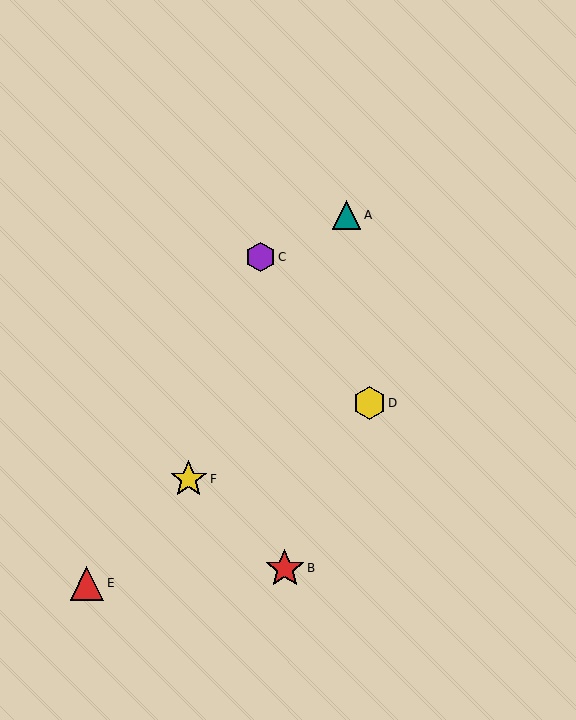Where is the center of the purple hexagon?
The center of the purple hexagon is at (260, 257).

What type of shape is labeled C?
Shape C is a purple hexagon.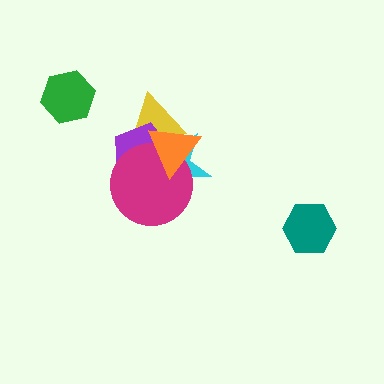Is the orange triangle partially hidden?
No, no other shape covers it.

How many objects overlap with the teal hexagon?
0 objects overlap with the teal hexagon.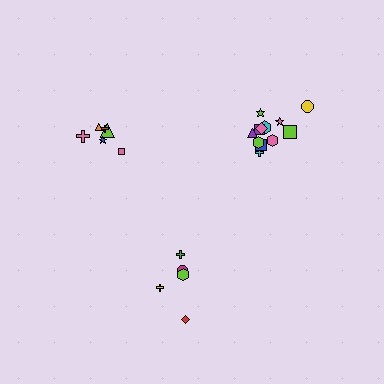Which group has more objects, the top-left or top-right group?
The top-right group.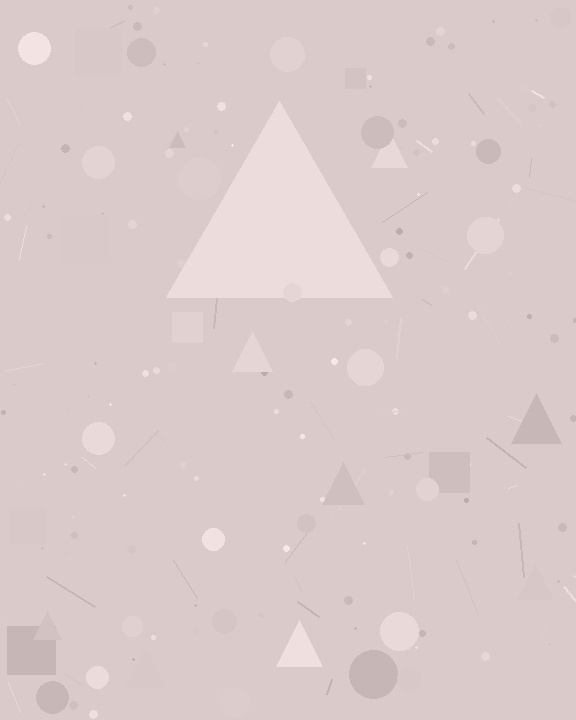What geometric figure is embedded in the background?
A triangle is embedded in the background.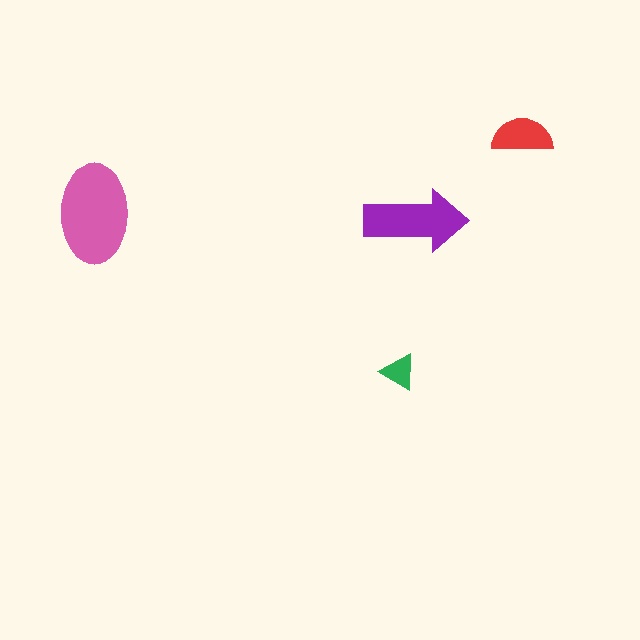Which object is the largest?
The pink ellipse.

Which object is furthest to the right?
The red semicircle is rightmost.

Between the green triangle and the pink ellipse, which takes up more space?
The pink ellipse.